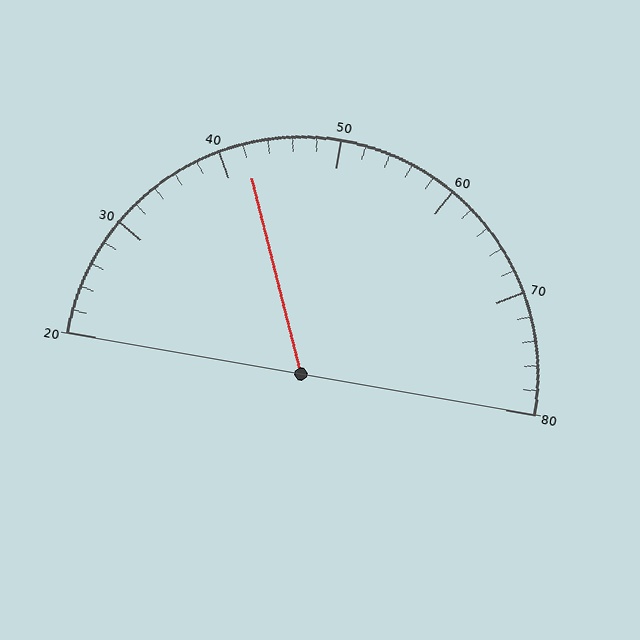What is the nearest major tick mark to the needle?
The nearest major tick mark is 40.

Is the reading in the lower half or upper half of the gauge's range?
The reading is in the lower half of the range (20 to 80).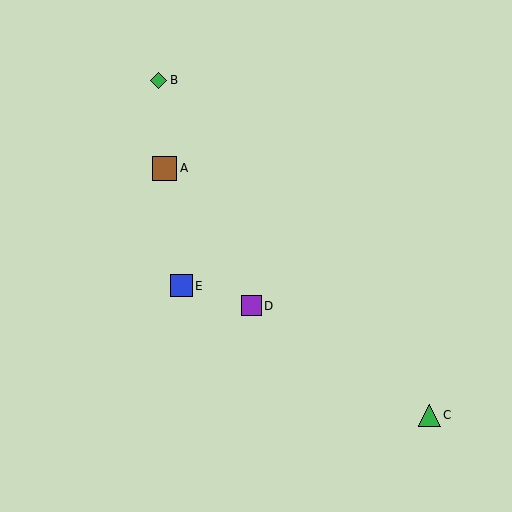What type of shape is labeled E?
Shape E is a blue square.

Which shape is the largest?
The brown square (labeled A) is the largest.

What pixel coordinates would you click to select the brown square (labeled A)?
Click at (165, 168) to select the brown square A.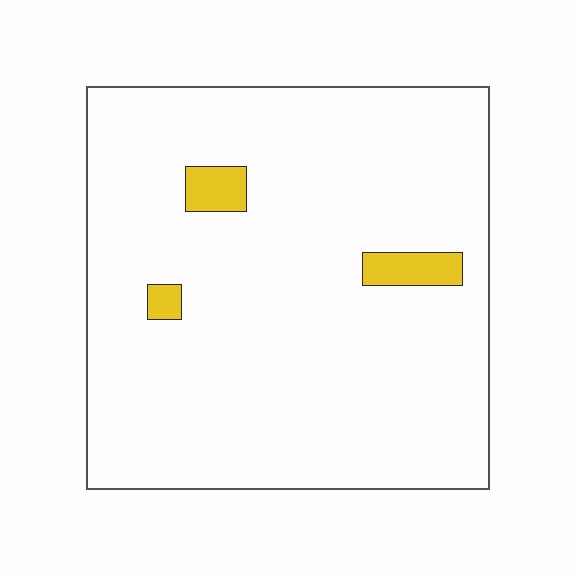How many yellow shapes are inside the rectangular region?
3.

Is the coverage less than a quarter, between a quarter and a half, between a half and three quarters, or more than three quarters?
Less than a quarter.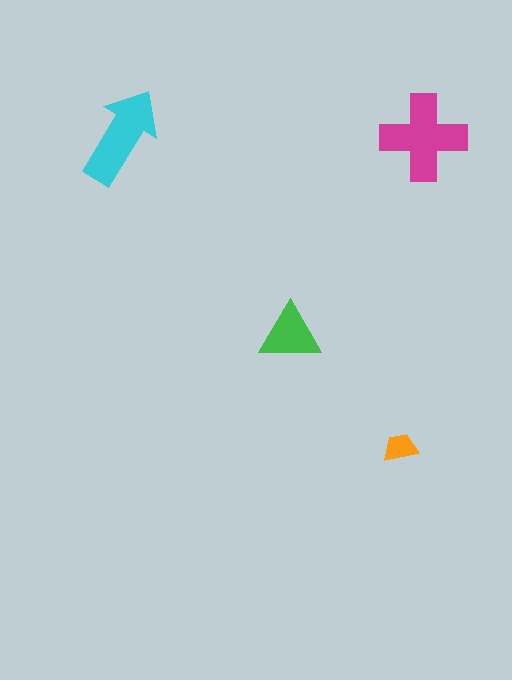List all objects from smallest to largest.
The orange trapezoid, the green triangle, the cyan arrow, the magenta cross.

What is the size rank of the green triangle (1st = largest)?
3rd.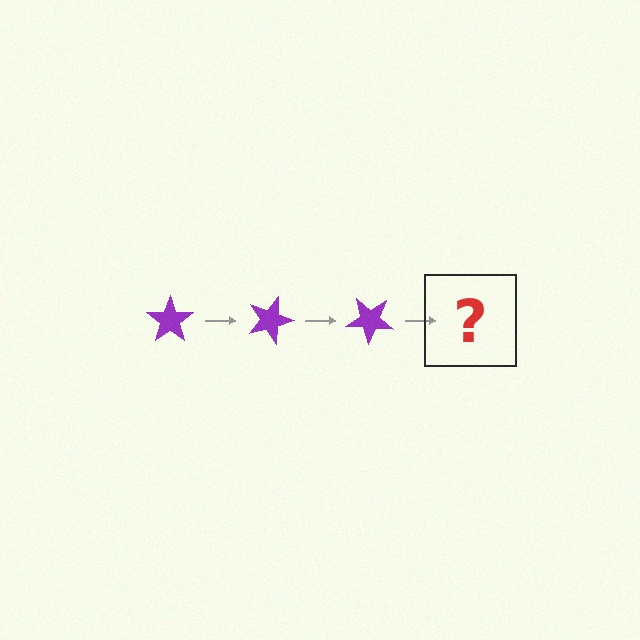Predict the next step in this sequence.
The next step is a purple star rotated 60 degrees.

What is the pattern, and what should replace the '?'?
The pattern is that the star rotates 20 degrees each step. The '?' should be a purple star rotated 60 degrees.